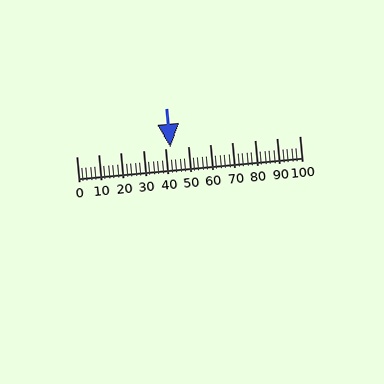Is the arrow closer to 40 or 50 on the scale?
The arrow is closer to 40.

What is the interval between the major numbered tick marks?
The major tick marks are spaced 10 units apart.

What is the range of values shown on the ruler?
The ruler shows values from 0 to 100.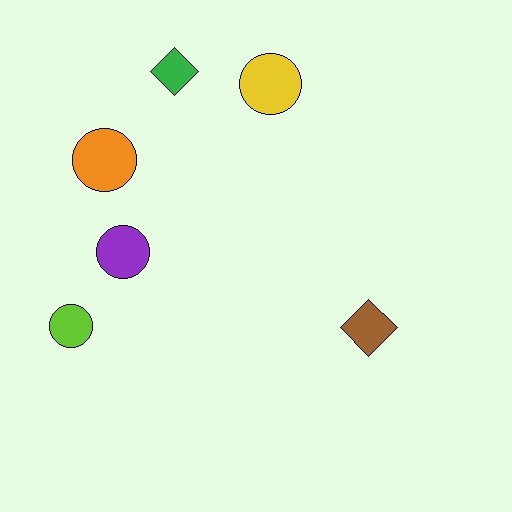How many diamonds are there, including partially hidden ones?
There are 2 diamonds.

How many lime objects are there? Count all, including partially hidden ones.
There is 1 lime object.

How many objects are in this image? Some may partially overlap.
There are 6 objects.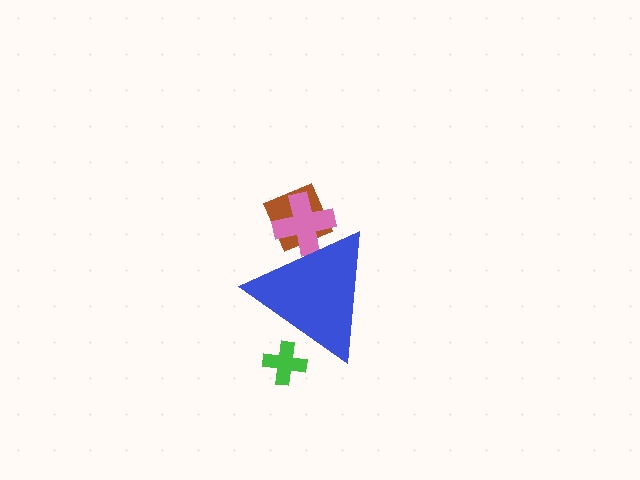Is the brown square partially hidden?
Yes, the brown square is partially hidden behind the blue triangle.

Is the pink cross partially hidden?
Yes, the pink cross is partially hidden behind the blue triangle.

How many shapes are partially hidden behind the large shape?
3 shapes are partially hidden.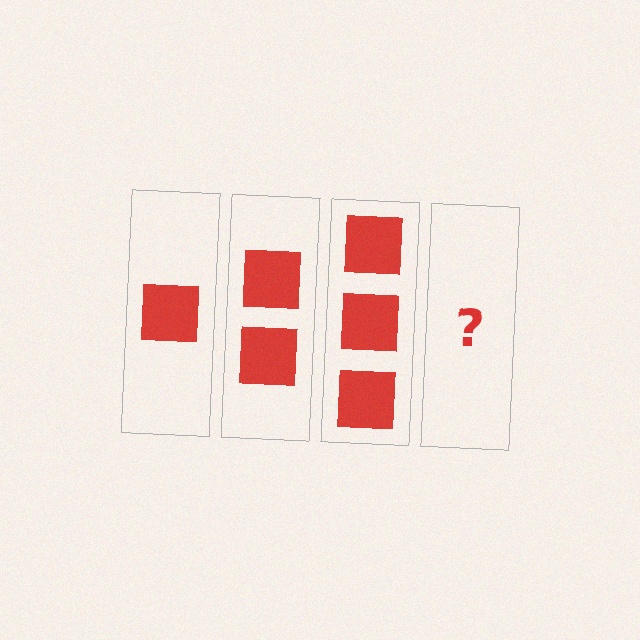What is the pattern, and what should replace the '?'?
The pattern is that each step adds one more square. The '?' should be 4 squares.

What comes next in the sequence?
The next element should be 4 squares.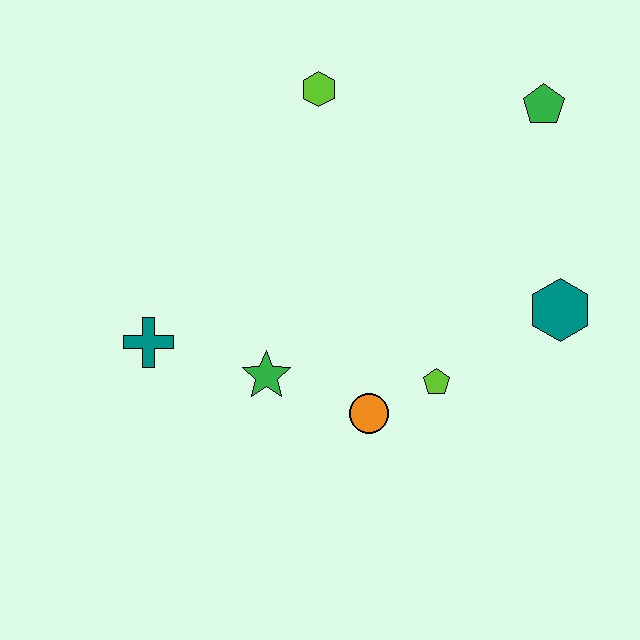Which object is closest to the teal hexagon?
The lime pentagon is closest to the teal hexagon.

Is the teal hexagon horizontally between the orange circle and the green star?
No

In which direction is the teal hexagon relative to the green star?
The teal hexagon is to the right of the green star.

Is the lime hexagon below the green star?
No